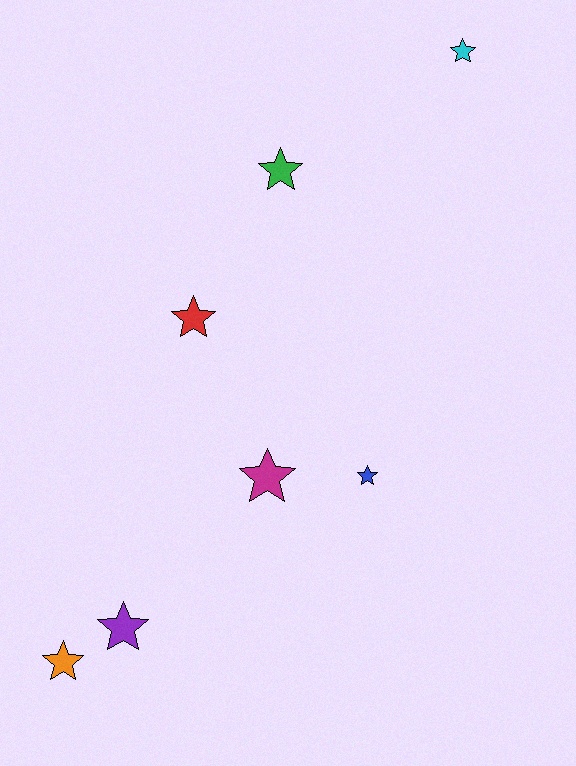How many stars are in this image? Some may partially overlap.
There are 7 stars.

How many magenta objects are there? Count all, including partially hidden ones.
There is 1 magenta object.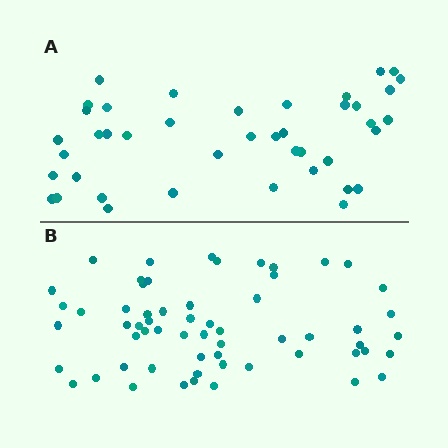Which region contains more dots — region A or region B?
Region B (the bottom region) has more dots.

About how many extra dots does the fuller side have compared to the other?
Region B has approximately 20 more dots than region A.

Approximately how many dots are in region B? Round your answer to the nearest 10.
About 60 dots.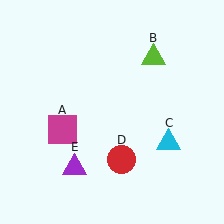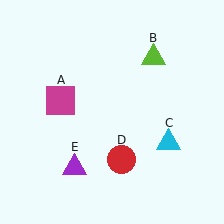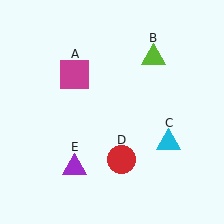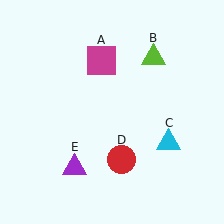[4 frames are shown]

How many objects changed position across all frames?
1 object changed position: magenta square (object A).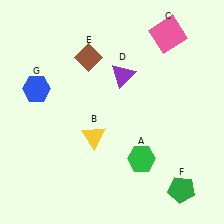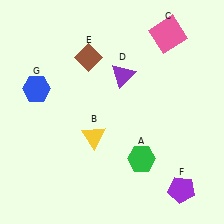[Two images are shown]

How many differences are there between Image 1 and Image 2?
There is 1 difference between the two images.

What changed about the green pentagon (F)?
In Image 1, F is green. In Image 2, it changed to purple.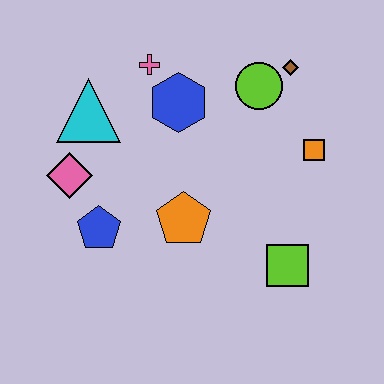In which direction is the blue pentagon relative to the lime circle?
The blue pentagon is to the left of the lime circle.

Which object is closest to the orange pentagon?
The blue pentagon is closest to the orange pentagon.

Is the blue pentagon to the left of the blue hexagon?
Yes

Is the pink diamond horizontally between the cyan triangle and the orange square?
No